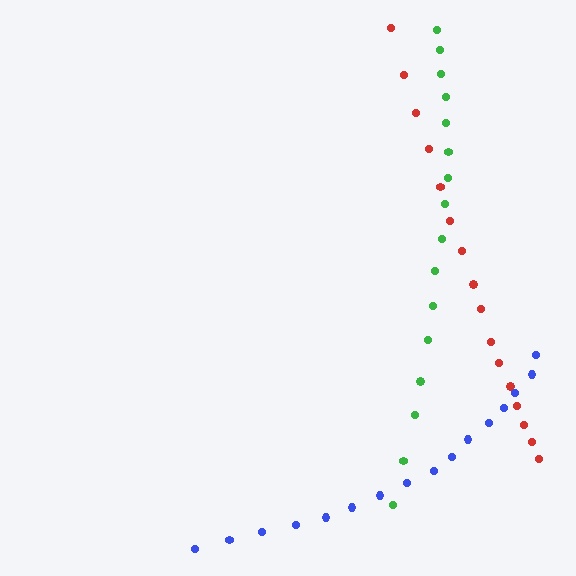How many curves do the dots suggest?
There are 3 distinct paths.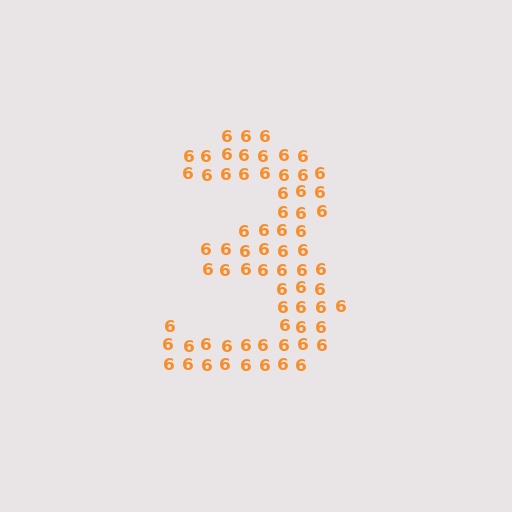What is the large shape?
The large shape is the digit 3.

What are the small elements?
The small elements are digit 6's.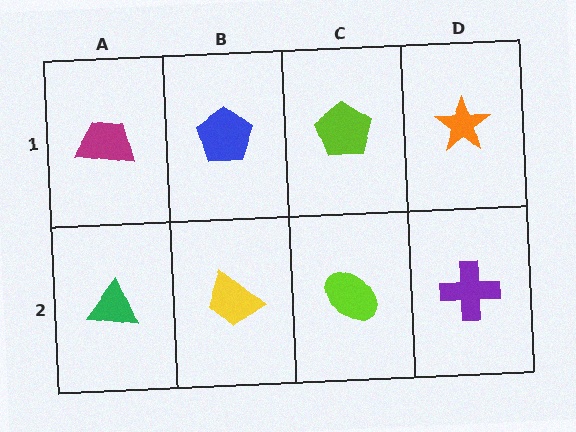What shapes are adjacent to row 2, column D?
An orange star (row 1, column D), a lime ellipse (row 2, column C).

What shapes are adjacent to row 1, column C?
A lime ellipse (row 2, column C), a blue pentagon (row 1, column B), an orange star (row 1, column D).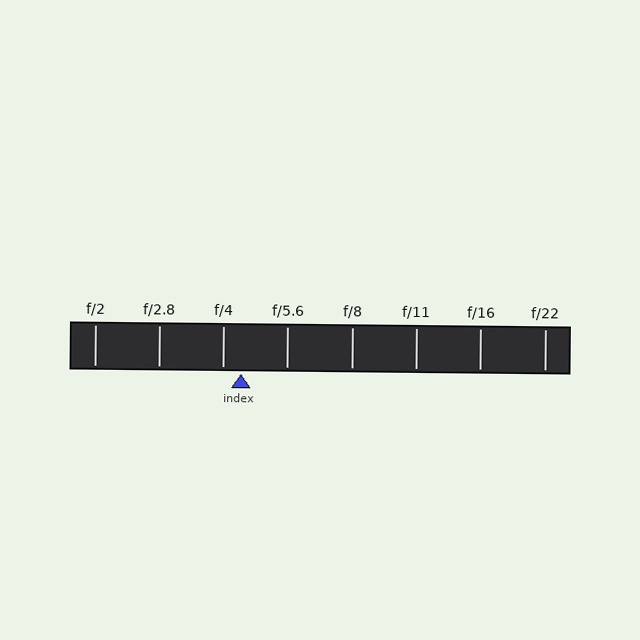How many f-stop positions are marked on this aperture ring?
There are 8 f-stop positions marked.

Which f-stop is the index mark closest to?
The index mark is closest to f/4.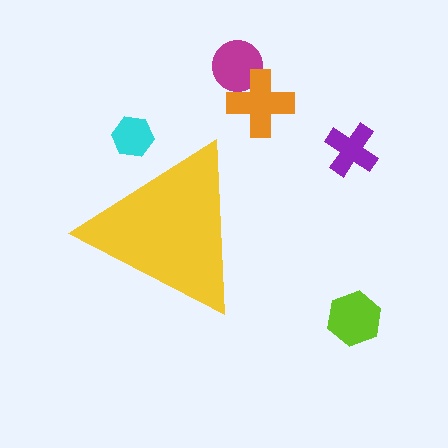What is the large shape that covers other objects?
A yellow triangle.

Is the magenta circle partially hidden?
No, the magenta circle is fully visible.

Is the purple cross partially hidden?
No, the purple cross is fully visible.